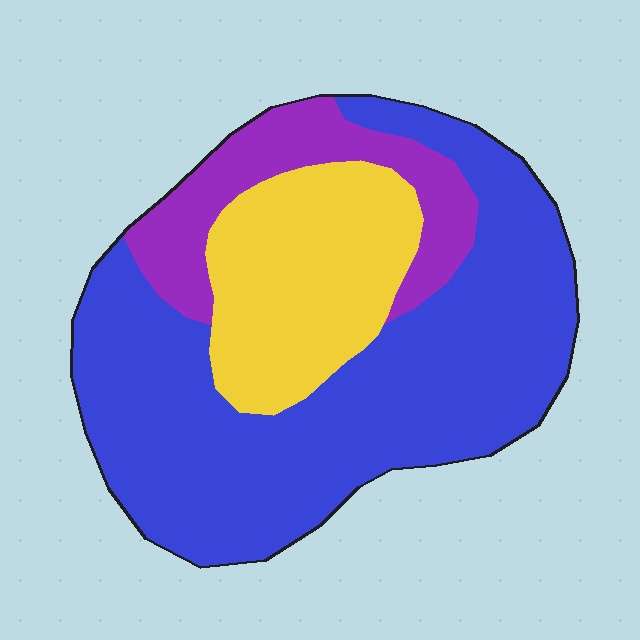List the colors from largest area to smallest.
From largest to smallest: blue, yellow, purple.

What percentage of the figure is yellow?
Yellow covers 24% of the figure.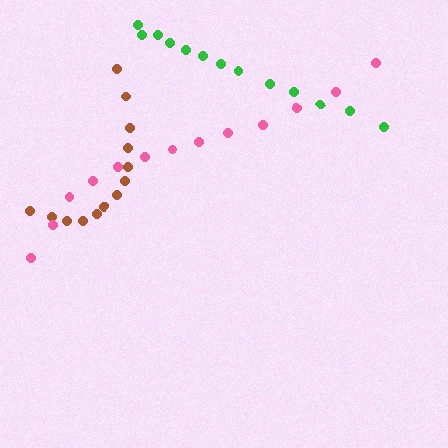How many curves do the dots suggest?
There are 3 distinct paths.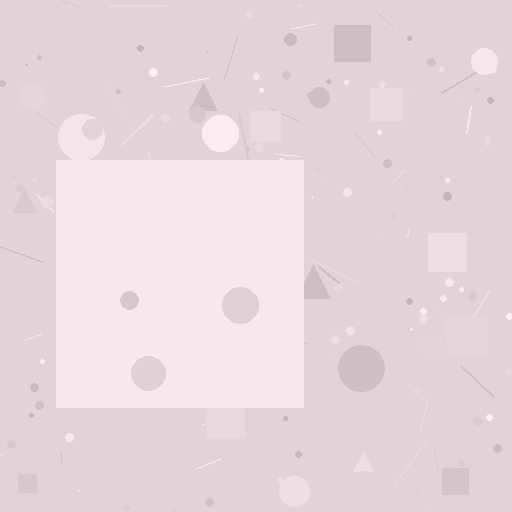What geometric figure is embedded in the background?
A square is embedded in the background.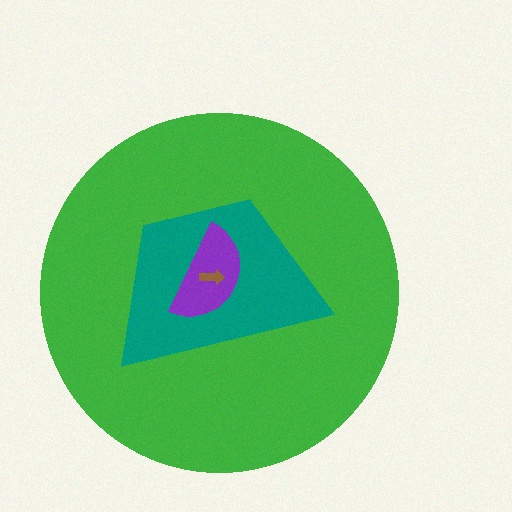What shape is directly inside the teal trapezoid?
The purple semicircle.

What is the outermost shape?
The green circle.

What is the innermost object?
The brown arrow.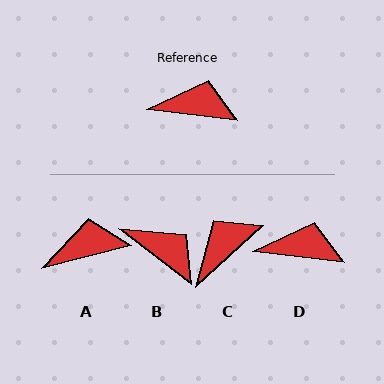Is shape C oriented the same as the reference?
No, it is off by about 49 degrees.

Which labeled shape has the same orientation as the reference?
D.